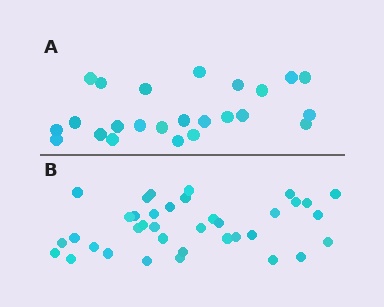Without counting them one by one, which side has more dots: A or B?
Region B (the bottom region) has more dots.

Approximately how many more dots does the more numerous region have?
Region B has approximately 15 more dots than region A.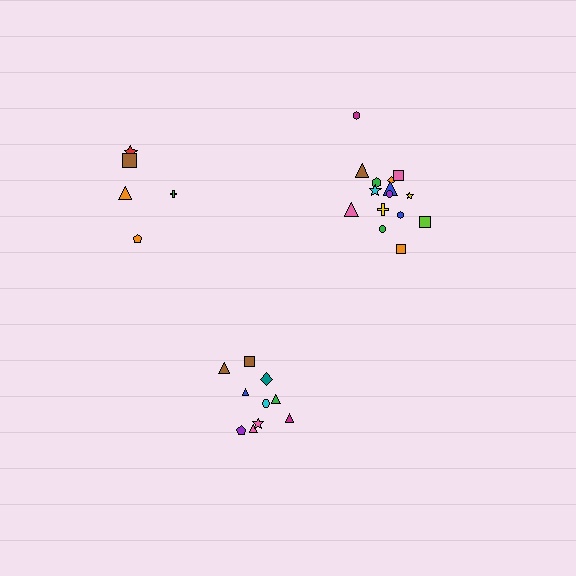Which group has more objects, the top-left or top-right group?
The top-right group.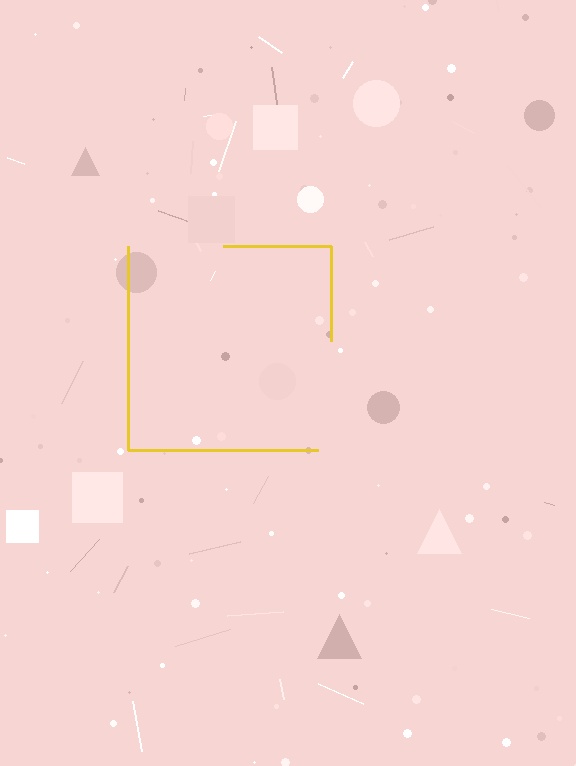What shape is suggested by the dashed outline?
The dashed outline suggests a square.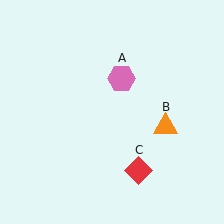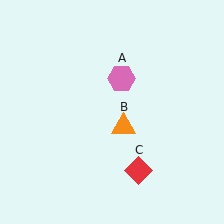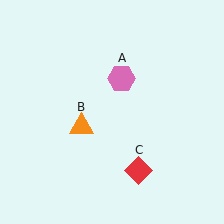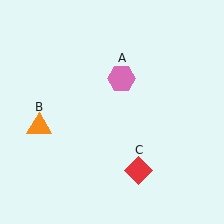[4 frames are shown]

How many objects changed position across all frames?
1 object changed position: orange triangle (object B).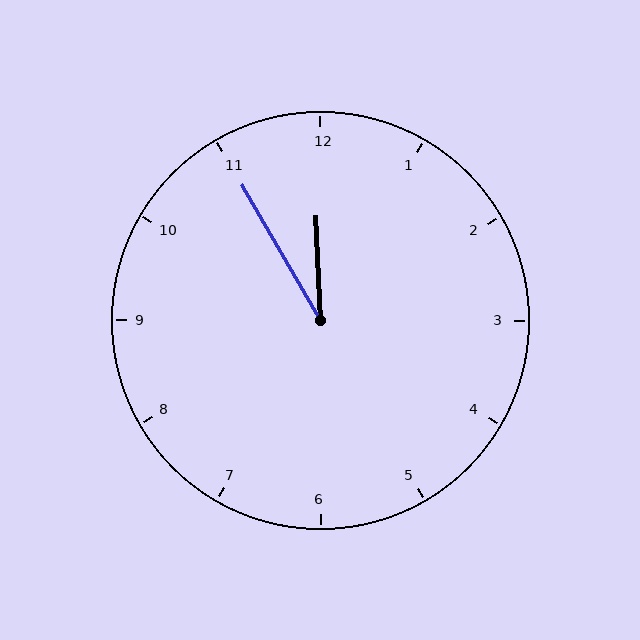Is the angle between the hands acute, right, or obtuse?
It is acute.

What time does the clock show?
11:55.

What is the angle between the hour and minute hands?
Approximately 28 degrees.